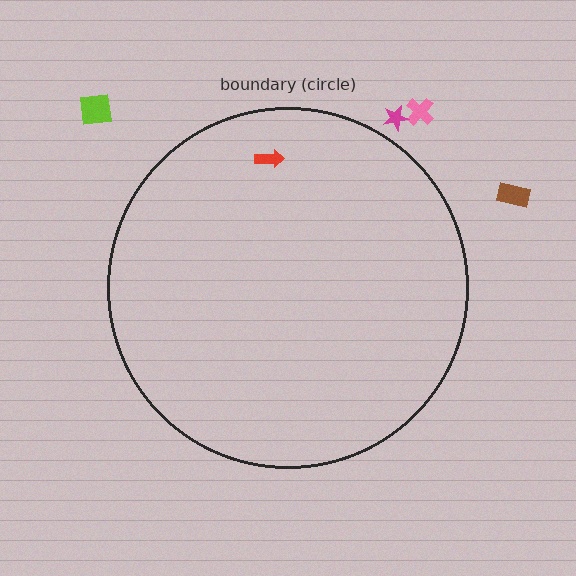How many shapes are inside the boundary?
1 inside, 4 outside.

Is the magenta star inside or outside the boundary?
Outside.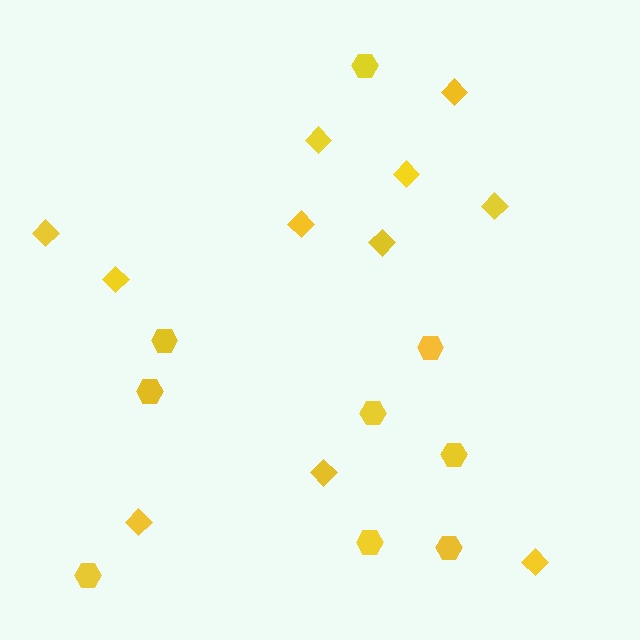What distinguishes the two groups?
There are 2 groups: one group of diamonds (11) and one group of hexagons (9).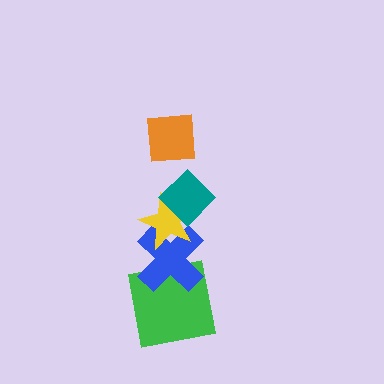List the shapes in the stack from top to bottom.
From top to bottom: the orange square, the teal diamond, the yellow star, the blue cross, the green square.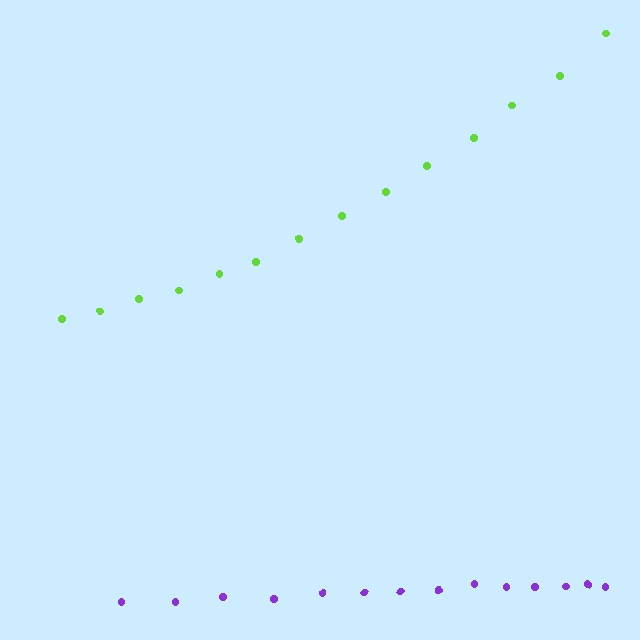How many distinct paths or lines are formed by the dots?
There are 2 distinct paths.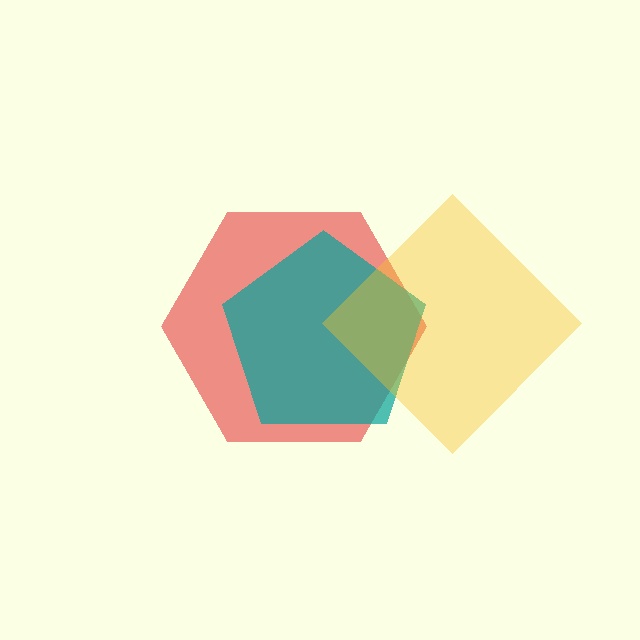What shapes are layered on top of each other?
The layered shapes are: a red hexagon, a teal pentagon, a yellow diamond.